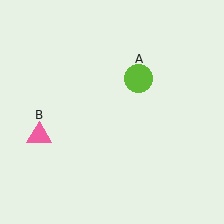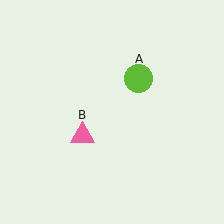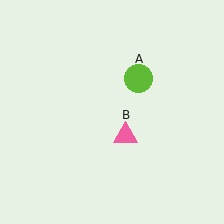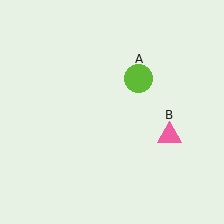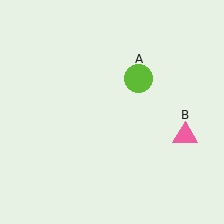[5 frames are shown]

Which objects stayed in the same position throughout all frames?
Lime circle (object A) remained stationary.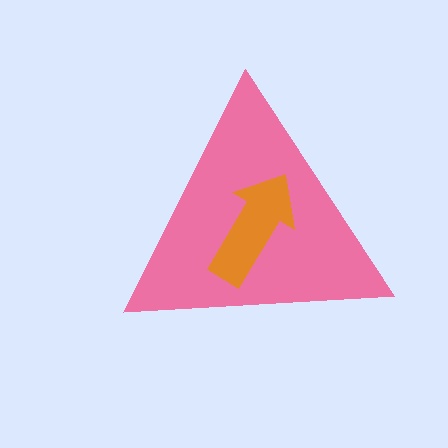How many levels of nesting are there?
2.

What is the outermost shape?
The pink triangle.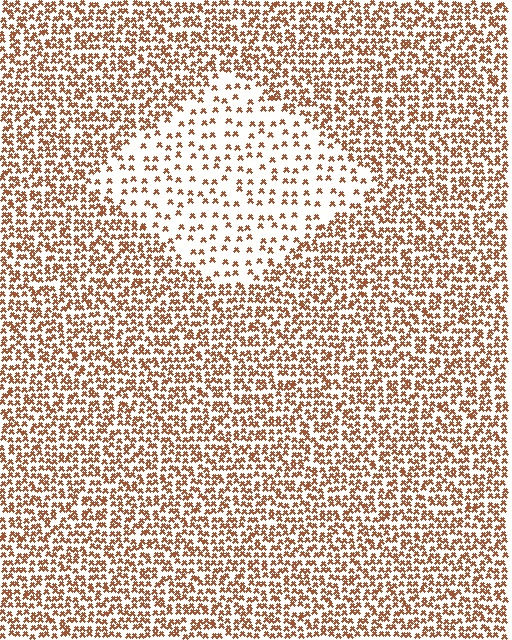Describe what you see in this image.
The image contains small brown elements arranged at two different densities. A diamond-shaped region is visible where the elements are less densely packed than the surrounding area.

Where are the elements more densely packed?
The elements are more densely packed outside the diamond boundary.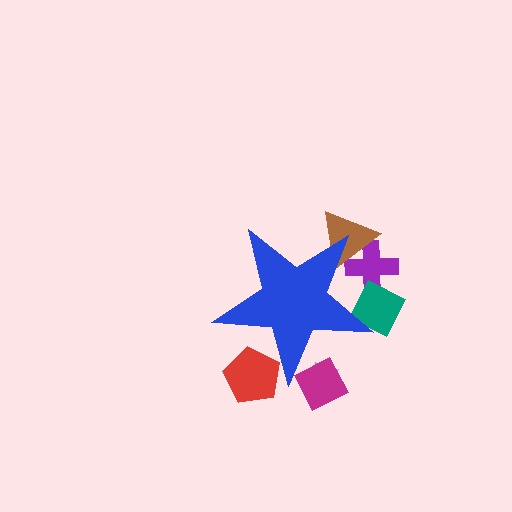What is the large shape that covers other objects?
A blue star.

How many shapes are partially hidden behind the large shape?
6 shapes are partially hidden.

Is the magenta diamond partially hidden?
Yes, the magenta diamond is partially hidden behind the blue star.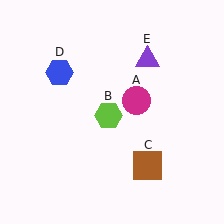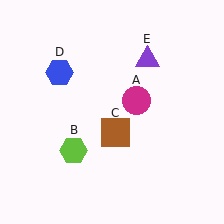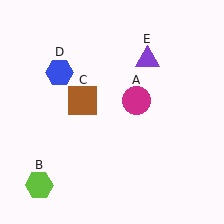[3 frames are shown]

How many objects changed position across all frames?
2 objects changed position: lime hexagon (object B), brown square (object C).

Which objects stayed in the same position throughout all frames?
Magenta circle (object A) and blue hexagon (object D) and purple triangle (object E) remained stationary.